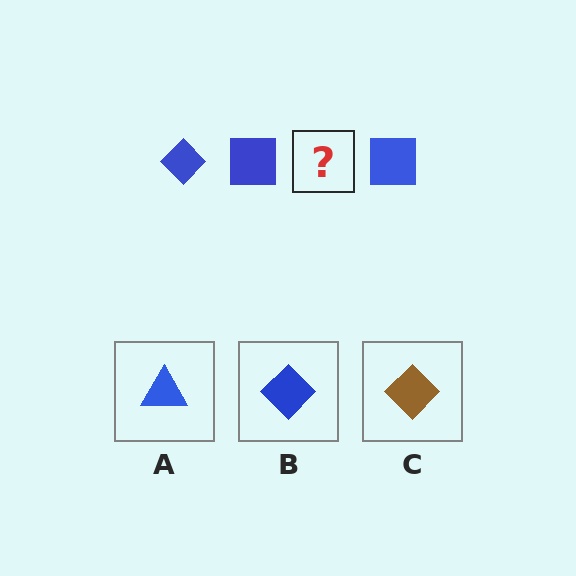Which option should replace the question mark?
Option B.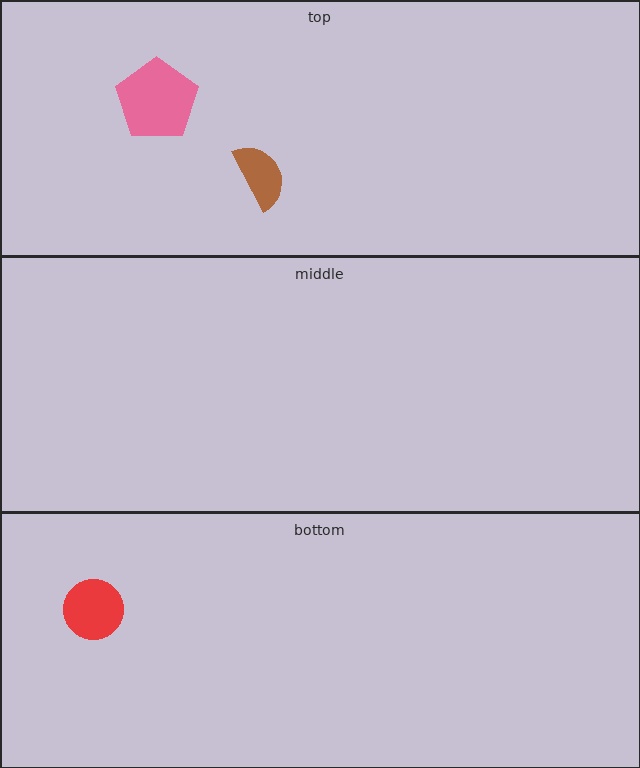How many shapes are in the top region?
2.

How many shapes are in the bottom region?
1.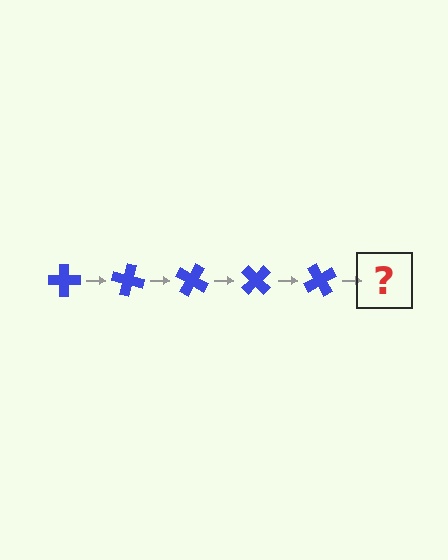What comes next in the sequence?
The next element should be a blue cross rotated 75 degrees.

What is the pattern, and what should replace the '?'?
The pattern is that the cross rotates 15 degrees each step. The '?' should be a blue cross rotated 75 degrees.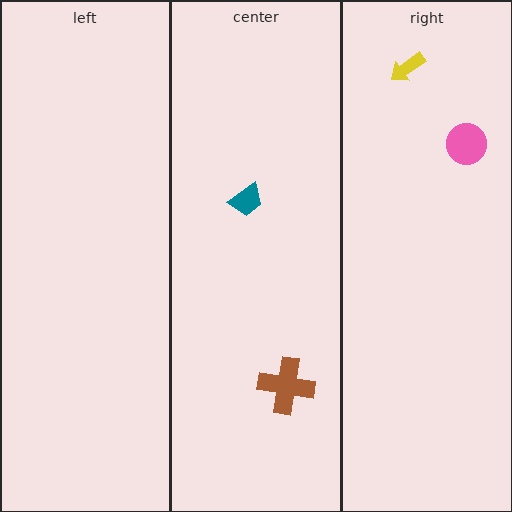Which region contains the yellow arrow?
The right region.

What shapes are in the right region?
The pink circle, the yellow arrow.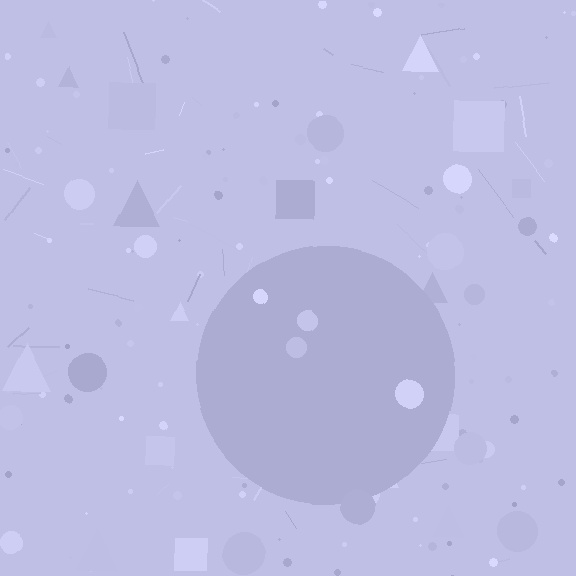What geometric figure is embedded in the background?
A circle is embedded in the background.